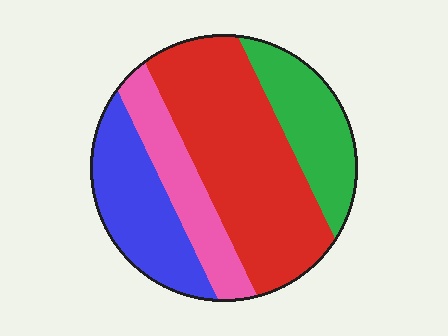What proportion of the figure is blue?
Blue covers around 20% of the figure.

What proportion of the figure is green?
Green takes up less than a quarter of the figure.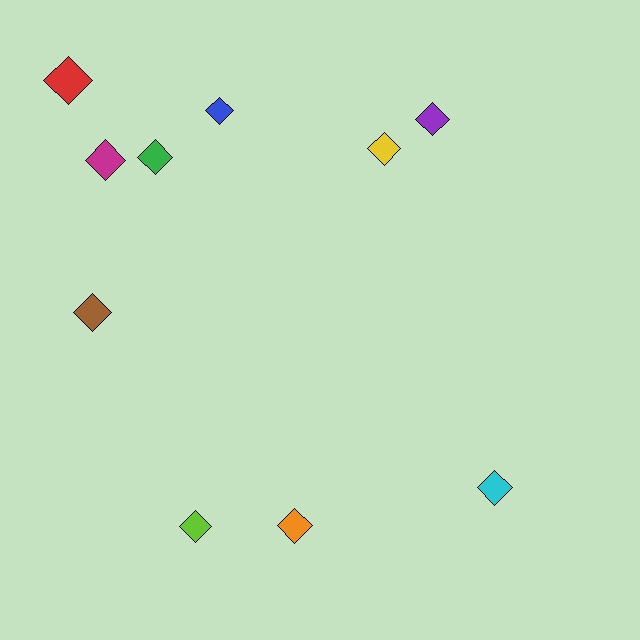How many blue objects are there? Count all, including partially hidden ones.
There is 1 blue object.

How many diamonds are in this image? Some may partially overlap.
There are 10 diamonds.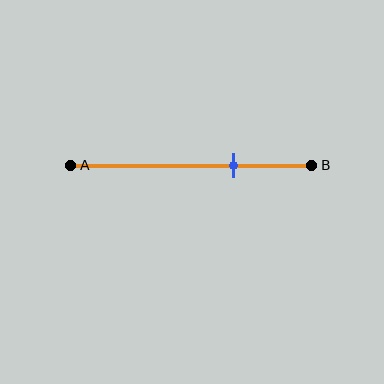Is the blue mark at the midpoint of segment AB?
No, the mark is at about 70% from A, not at the 50% midpoint.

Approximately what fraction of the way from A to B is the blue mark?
The blue mark is approximately 70% of the way from A to B.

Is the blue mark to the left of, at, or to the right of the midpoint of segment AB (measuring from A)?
The blue mark is to the right of the midpoint of segment AB.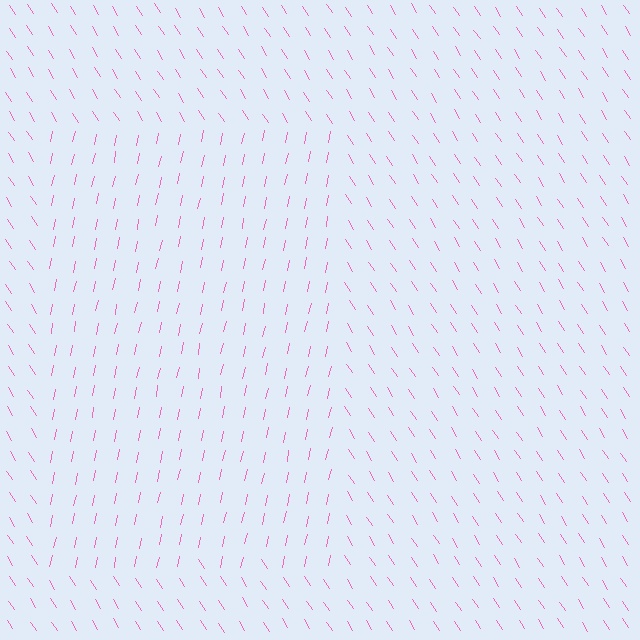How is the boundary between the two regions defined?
The boundary is defined purely by a change in line orientation (approximately 45 degrees difference). All lines are the same color and thickness.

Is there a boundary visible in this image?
Yes, there is a texture boundary formed by a change in line orientation.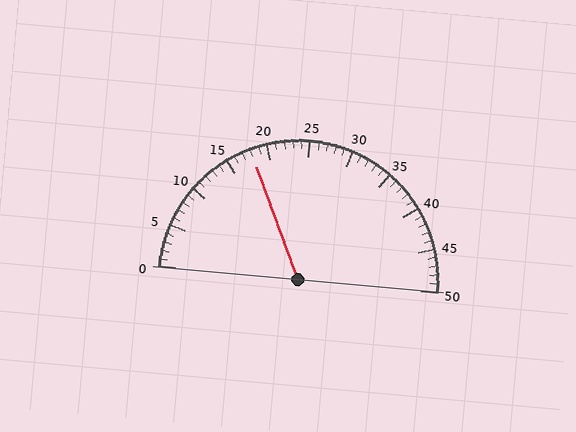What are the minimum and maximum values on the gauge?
The gauge ranges from 0 to 50.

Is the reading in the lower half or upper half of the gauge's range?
The reading is in the lower half of the range (0 to 50).